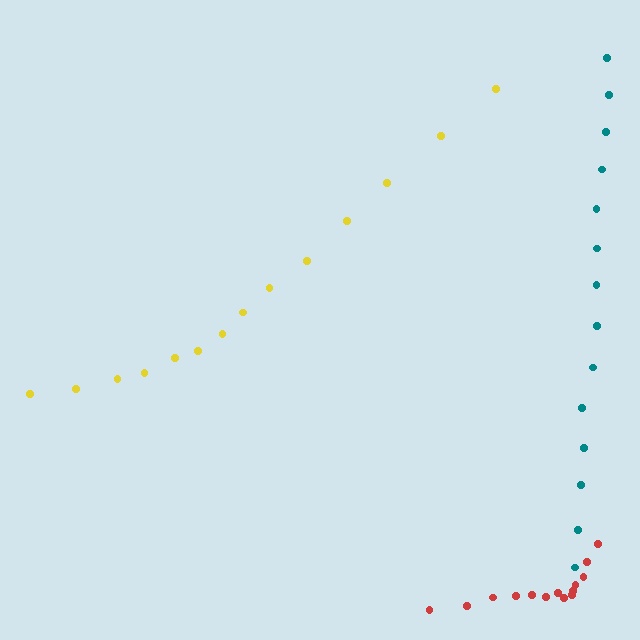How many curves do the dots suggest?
There are 3 distinct paths.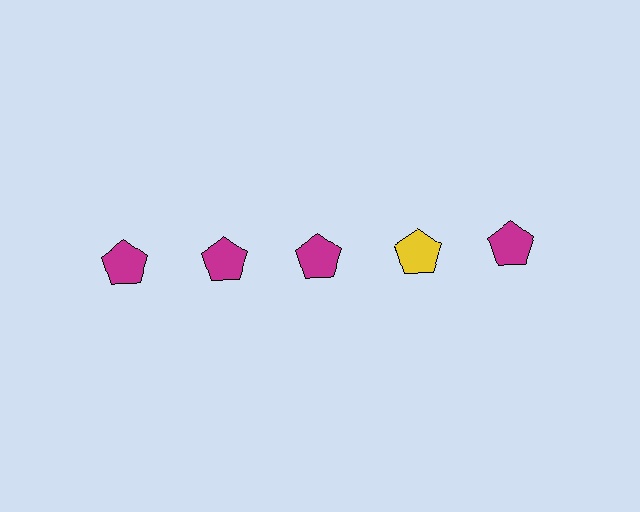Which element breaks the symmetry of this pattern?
The yellow pentagon in the top row, second from right column breaks the symmetry. All other shapes are magenta pentagons.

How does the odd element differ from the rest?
It has a different color: yellow instead of magenta.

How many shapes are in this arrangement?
There are 5 shapes arranged in a grid pattern.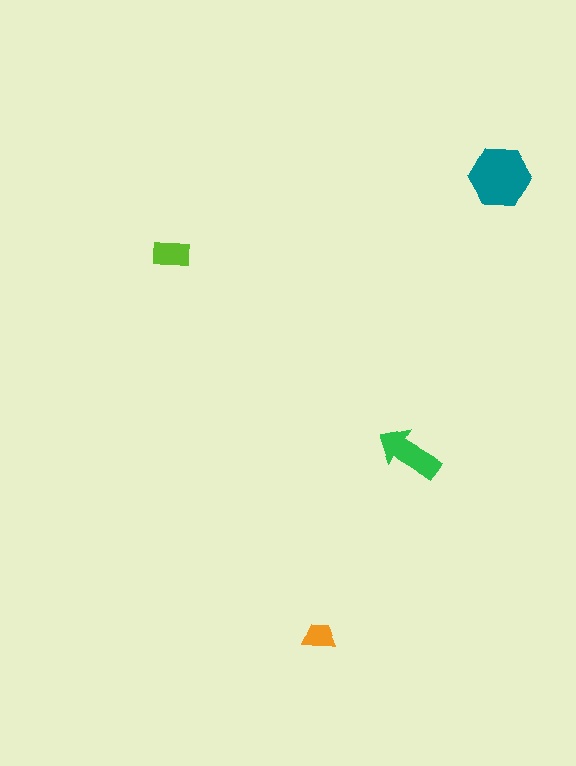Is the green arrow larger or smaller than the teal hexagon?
Smaller.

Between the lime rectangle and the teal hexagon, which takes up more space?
The teal hexagon.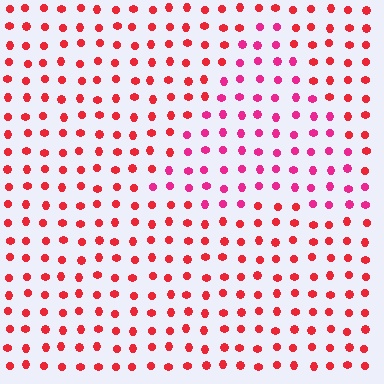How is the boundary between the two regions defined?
The boundary is defined purely by a slight shift in hue (about 29 degrees). Spacing, size, and orientation are identical on both sides.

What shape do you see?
I see a triangle.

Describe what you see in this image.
The image is filled with small red elements in a uniform arrangement. A triangle-shaped region is visible where the elements are tinted to a slightly different hue, forming a subtle color boundary.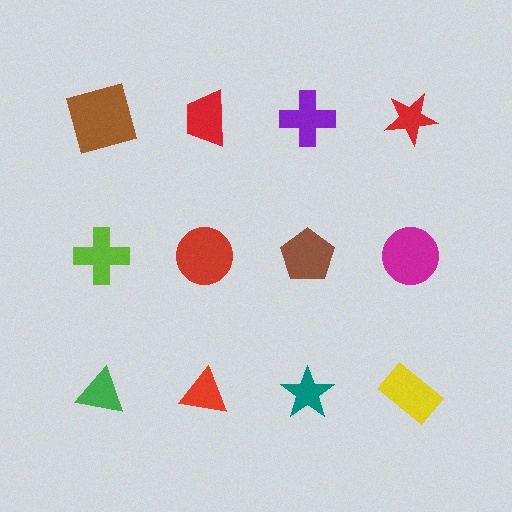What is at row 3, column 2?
A red triangle.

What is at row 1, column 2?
A red trapezoid.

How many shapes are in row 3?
4 shapes.